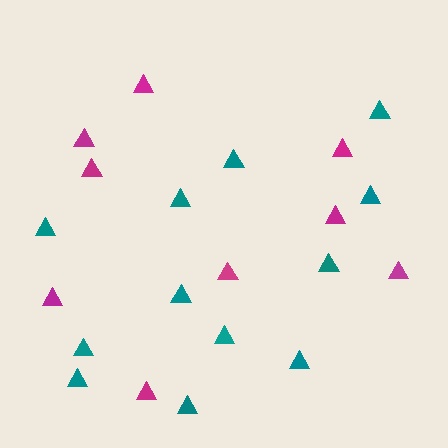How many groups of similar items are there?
There are 2 groups: one group of teal triangles (12) and one group of magenta triangles (9).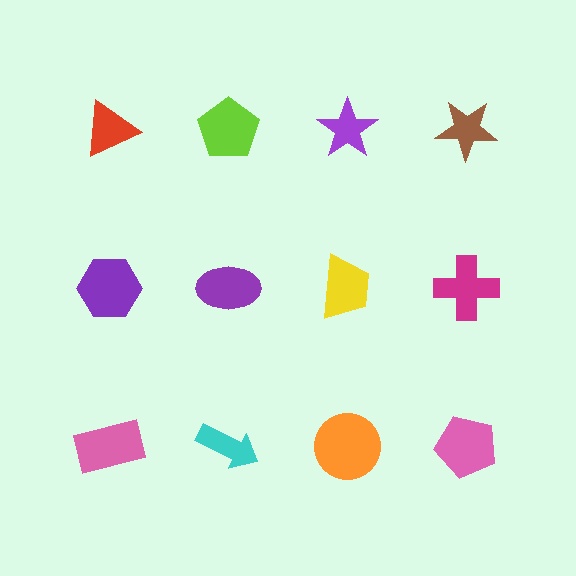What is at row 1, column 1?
A red triangle.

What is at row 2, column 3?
A yellow trapezoid.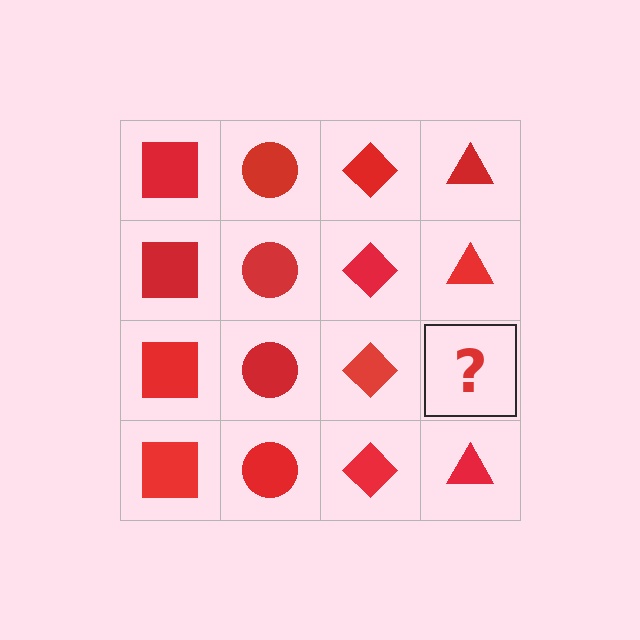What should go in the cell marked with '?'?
The missing cell should contain a red triangle.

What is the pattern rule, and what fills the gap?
The rule is that each column has a consistent shape. The gap should be filled with a red triangle.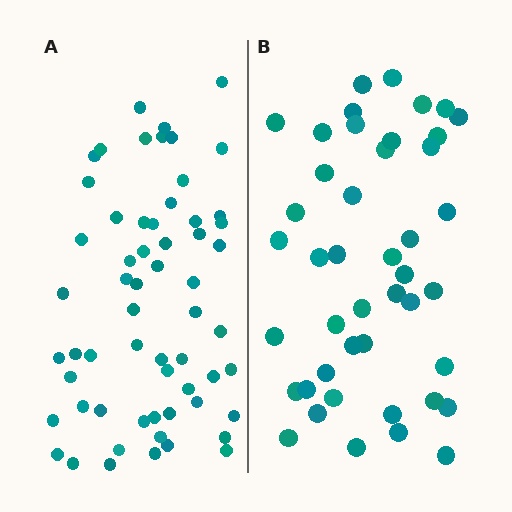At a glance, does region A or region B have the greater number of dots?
Region A (the left region) has more dots.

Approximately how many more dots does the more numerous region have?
Region A has approximately 15 more dots than region B.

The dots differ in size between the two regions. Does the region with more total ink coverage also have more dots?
No. Region B has more total ink coverage because its dots are larger, but region A actually contains more individual dots. Total area can be misleading — the number of items is what matters here.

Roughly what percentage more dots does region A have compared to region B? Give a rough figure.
About 35% more.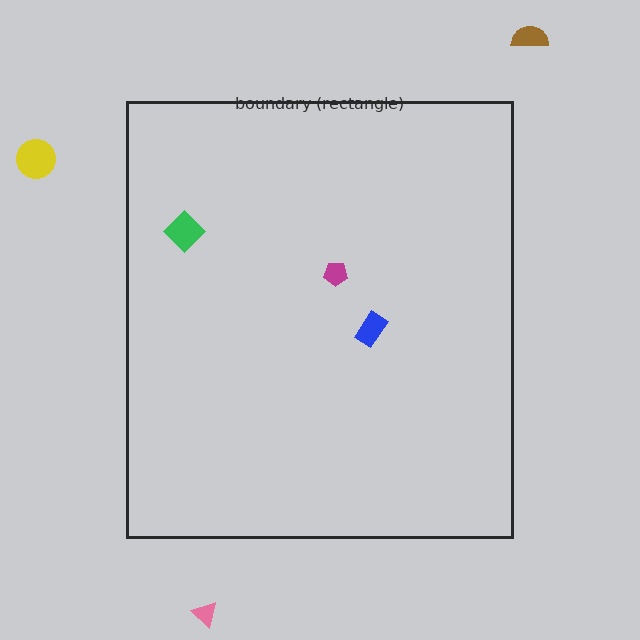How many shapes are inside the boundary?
3 inside, 3 outside.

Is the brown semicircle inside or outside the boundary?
Outside.